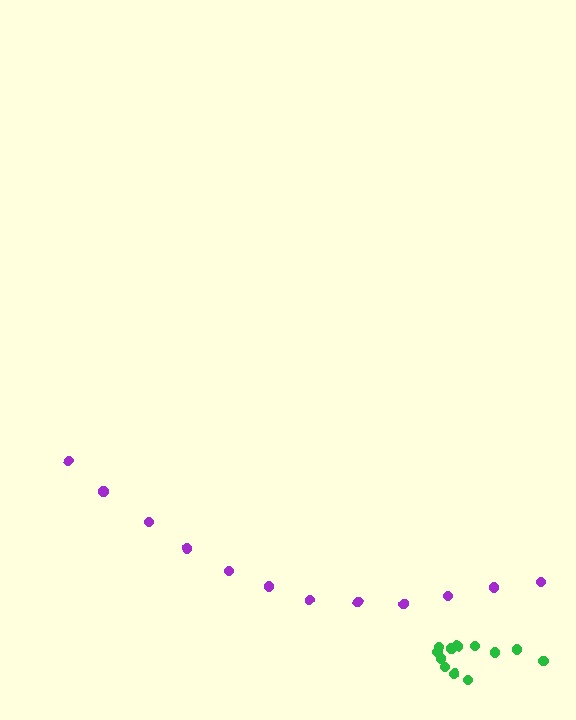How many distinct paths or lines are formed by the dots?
There are 2 distinct paths.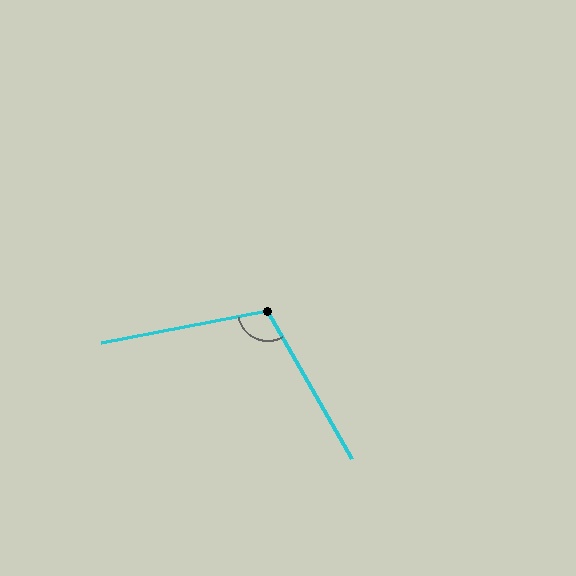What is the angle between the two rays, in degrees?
Approximately 109 degrees.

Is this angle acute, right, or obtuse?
It is obtuse.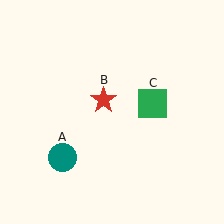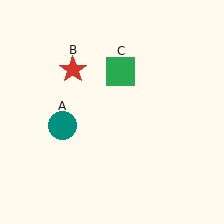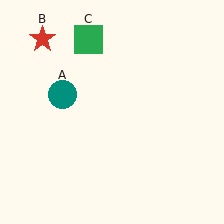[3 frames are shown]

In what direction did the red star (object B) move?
The red star (object B) moved up and to the left.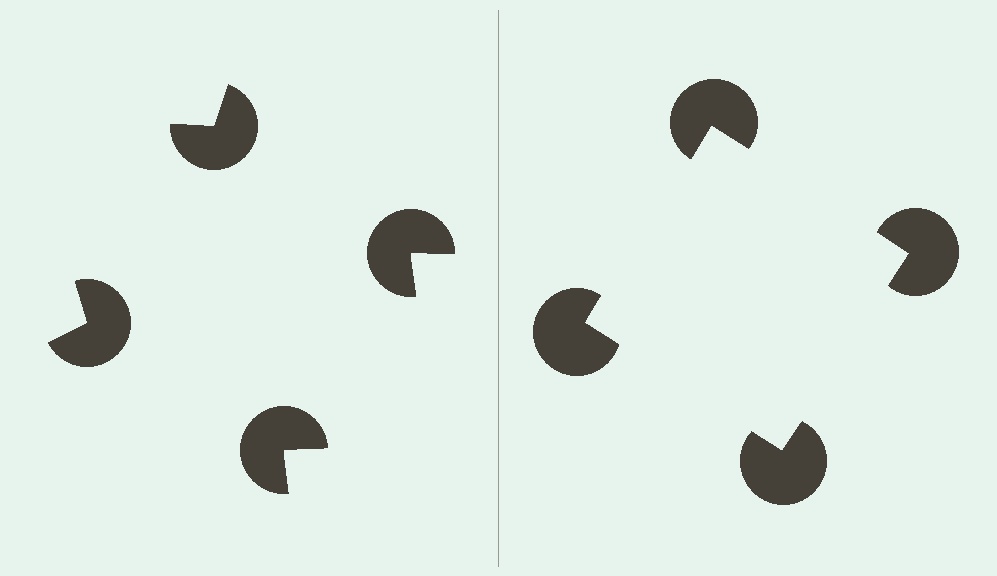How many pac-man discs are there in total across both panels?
8 — 4 on each side.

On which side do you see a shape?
An illusory square appears on the right side. On the left side the wedge cuts are rotated, so no coherent shape forms.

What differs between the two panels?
The pac-man discs are positioned identically on both sides; only the wedge orientations differ. On the right they align to a square; on the left they are misaligned.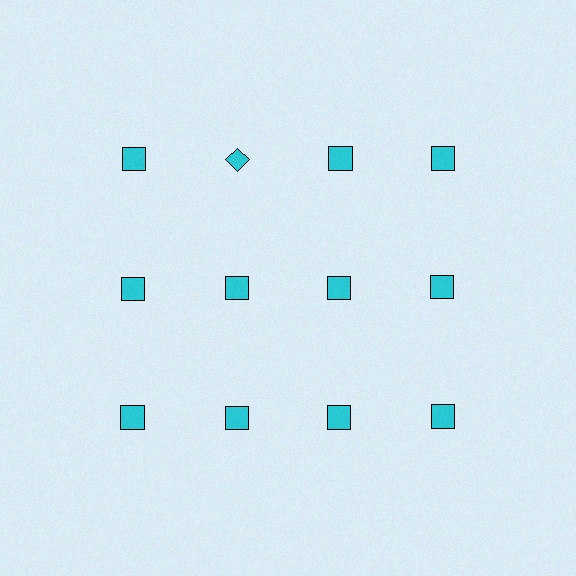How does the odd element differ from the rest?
It has a different shape: diamond instead of square.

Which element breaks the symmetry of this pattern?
The cyan diamond in the top row, second from left column breaks the symmetry. All other shapes are cyan squares.